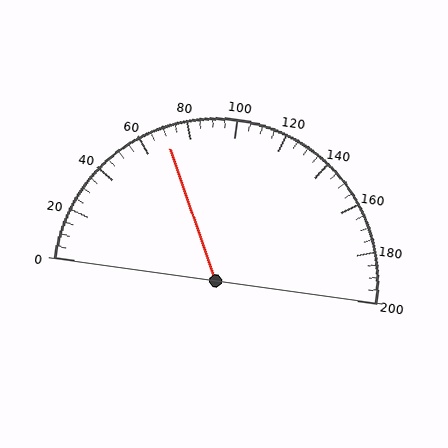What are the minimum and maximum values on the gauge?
The gauge ranges from 0 to 200.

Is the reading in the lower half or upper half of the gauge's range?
The reading is in the lower half of the range (0 to 200).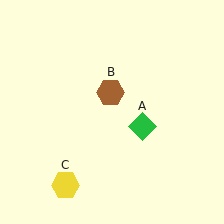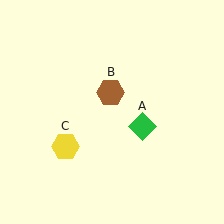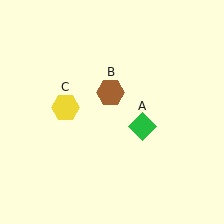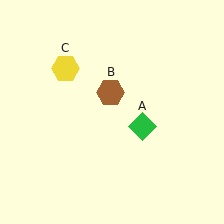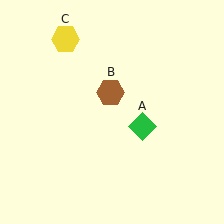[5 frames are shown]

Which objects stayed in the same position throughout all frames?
Green diamond (object A) and brown hexagon (object B) remained stationary.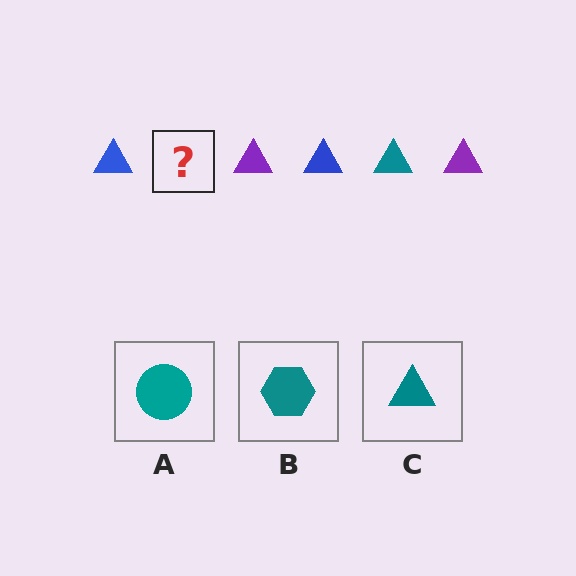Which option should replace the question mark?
Option C.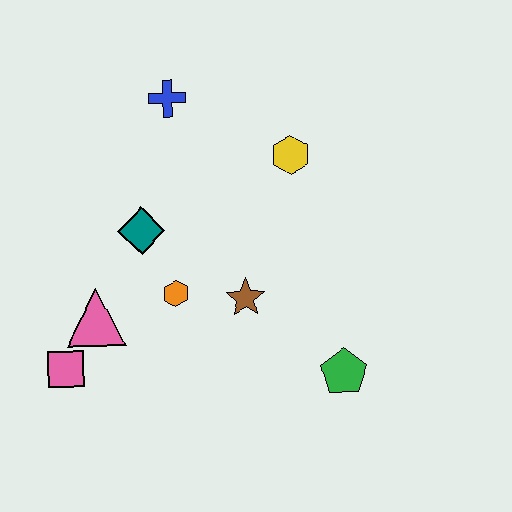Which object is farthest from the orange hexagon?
The blue cross is farthest from the orange hexagon.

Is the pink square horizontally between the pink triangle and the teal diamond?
No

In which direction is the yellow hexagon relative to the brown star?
The yellow hexagon is above the brown star.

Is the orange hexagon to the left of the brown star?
Yes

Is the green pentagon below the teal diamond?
Yes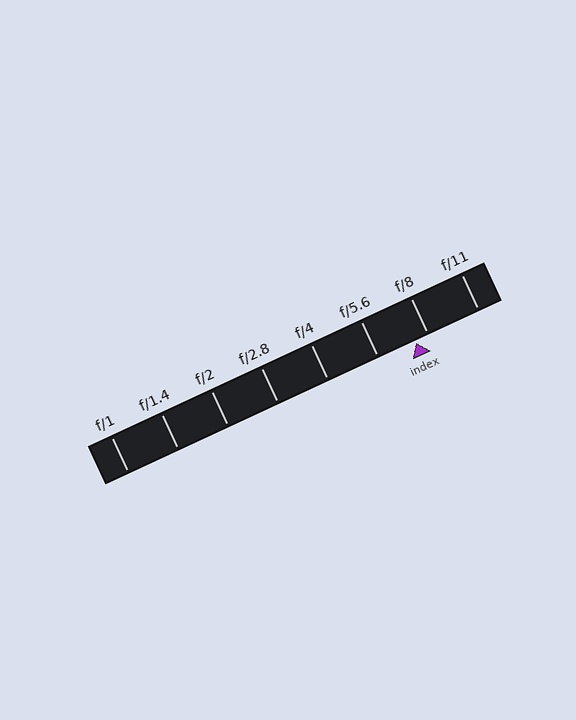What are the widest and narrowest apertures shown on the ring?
The widest aperture shown is f/1 and the narrowest is f/11.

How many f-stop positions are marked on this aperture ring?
There are 8 f-stop positions marked.